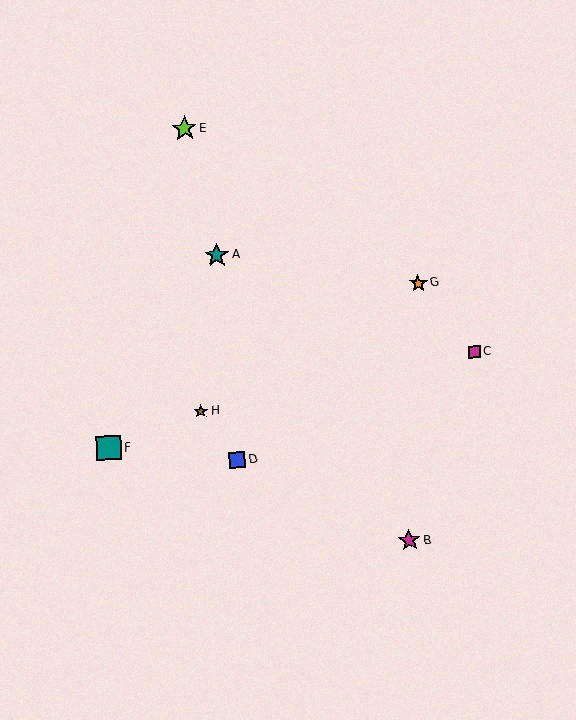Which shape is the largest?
The lime star (labeled E) is the largest.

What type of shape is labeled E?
Shape E is a lime star.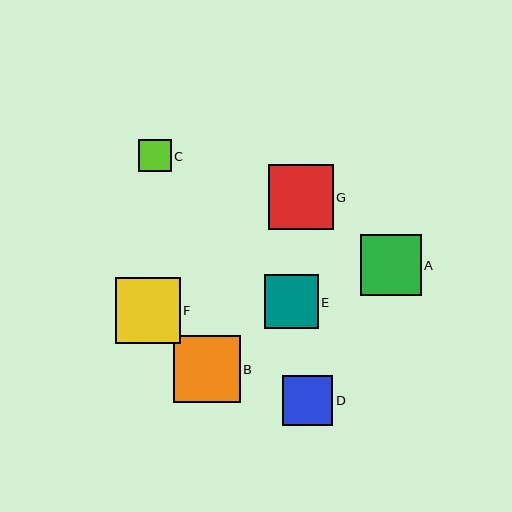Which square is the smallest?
Square C is the smallest with a size of approximately 32 pixels.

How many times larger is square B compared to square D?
Square B is approximately 1.3 times the size of square D.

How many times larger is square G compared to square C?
Square G is approximately 2.0 times the size of square C.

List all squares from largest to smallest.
From largest to smallest: B, F, G, A, E, D, C.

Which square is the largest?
Square B is the largest with a size of approximately 67 pixels.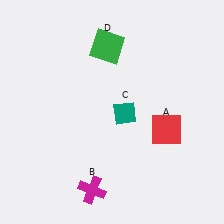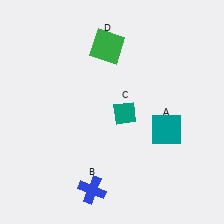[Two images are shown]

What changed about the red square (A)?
In Image 1, A is red. In Image 2, it changed to teal.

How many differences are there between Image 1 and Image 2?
There are 2 differences between the two images.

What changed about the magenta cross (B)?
In Image 1, B is magenta. In Image 2, it changed to blue.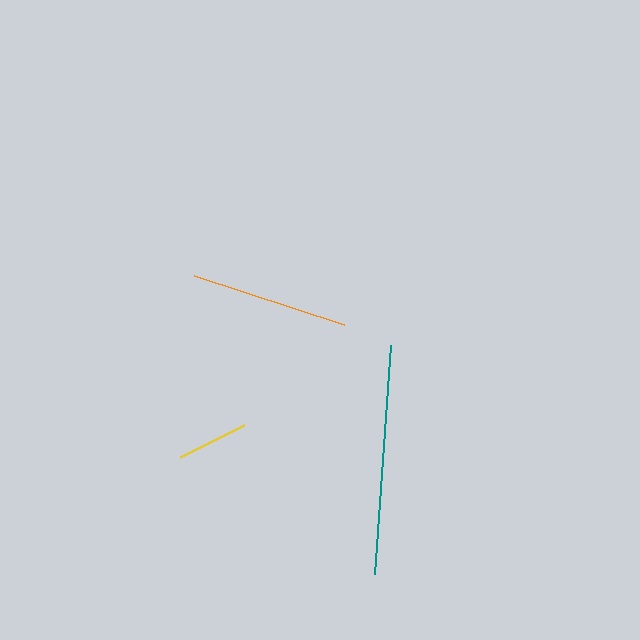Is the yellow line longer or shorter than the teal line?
The teal line is longer than the yellow line.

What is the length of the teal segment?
The teal segment is approximately 230 pixels long.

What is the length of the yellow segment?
The yellow segment is approximately 71 pixels long.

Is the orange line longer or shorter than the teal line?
The teal line is longer than the orange line.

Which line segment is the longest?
The teal line is the longest at approximately 230 pixels.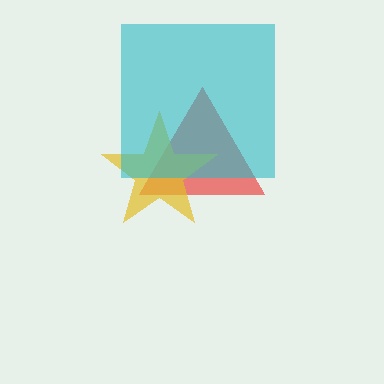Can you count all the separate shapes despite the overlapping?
Yes, there are 3 separate shapes.